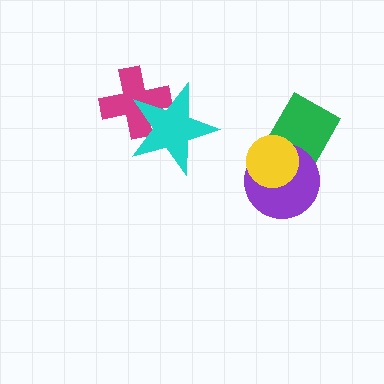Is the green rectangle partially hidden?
Yes, it is partially covered by another shape.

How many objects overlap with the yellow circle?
2 objects overlap with the yellow circle.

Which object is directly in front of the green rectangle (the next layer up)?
The purple circle is directly in front of the green rectangle.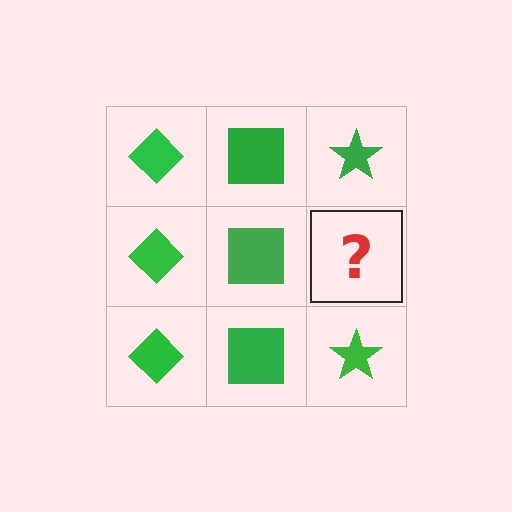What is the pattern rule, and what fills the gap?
The rule is that each column has a consistent shape. The gap should be filled with a green star.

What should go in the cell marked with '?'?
The missing cell should contain a green star.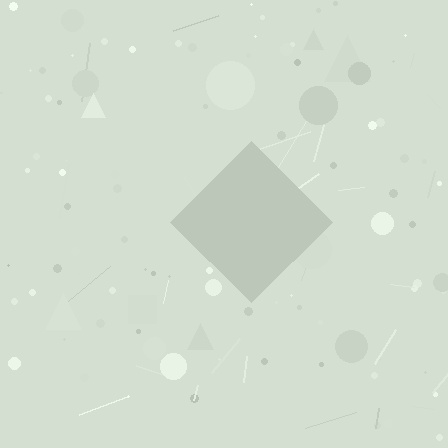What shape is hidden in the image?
A diamond is hidden in the image.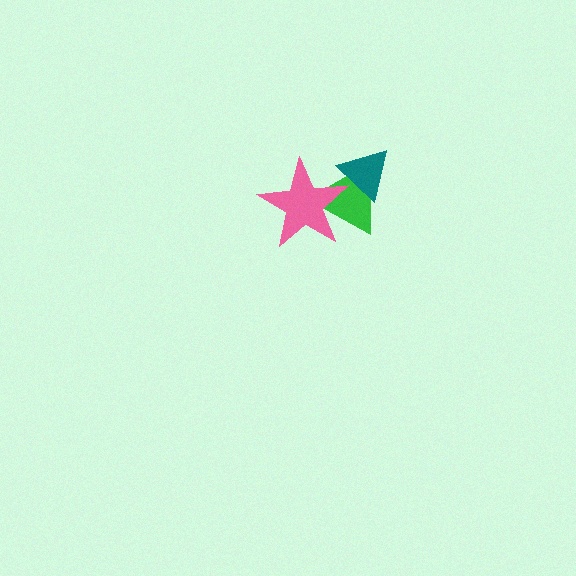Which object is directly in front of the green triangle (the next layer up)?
The pink star is directly in front of the green triangle.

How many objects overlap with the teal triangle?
2 objects overlap with the teal triangle.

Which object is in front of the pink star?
The teal triangle is in front of the pink star.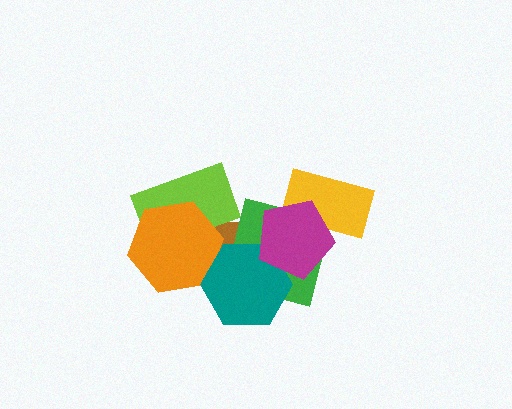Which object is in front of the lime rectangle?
The orange hexagon is in front of the lime rectangle.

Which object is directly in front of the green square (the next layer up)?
The teal hexagon is directly in front of the green square.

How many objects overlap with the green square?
4 objects overlap with the green square.